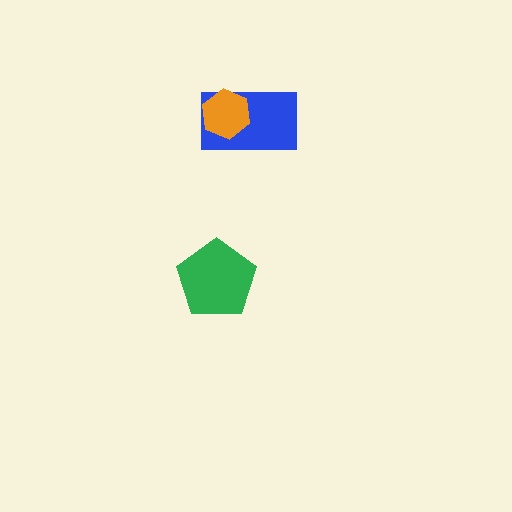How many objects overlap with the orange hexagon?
1 object overlaps with the orange hexagon.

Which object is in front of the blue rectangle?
The orange hexagon is in front of the blue rectangle.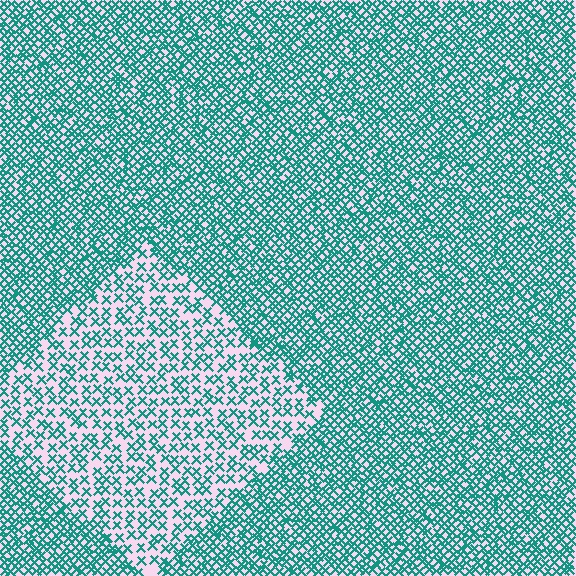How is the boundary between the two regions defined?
The boundary is defined by a change in element density (approximately 2.1x ratio). All elements are the same color, size, and shape.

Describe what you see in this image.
The image contains small teal elements arranged at two different densities. A diamond-shaped region is visible where the elements are less densely packed than the surrounding area.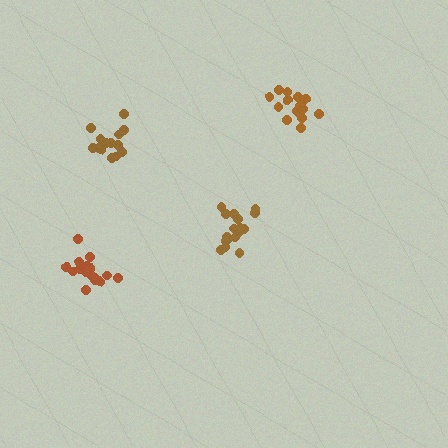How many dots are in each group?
Group 1: 19 dots, Group 2: 19 dots, Group 3: 16 dots, Group 4: 14 dots (68 total).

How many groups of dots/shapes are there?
There are 4 groups.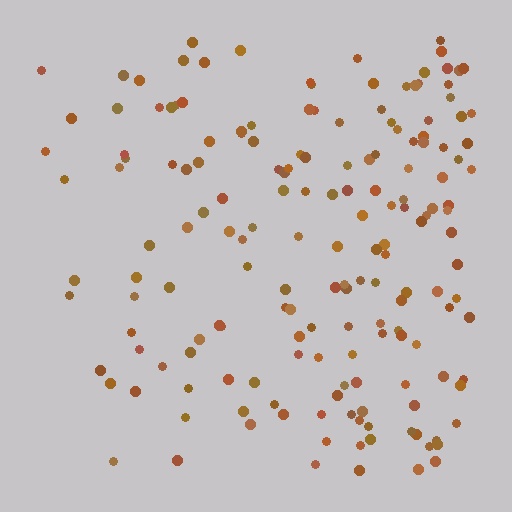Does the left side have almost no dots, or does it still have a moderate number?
Still a moderate number, just noticeably fewer than the right.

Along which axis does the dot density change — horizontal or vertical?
Horizontal.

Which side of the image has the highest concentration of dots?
The right.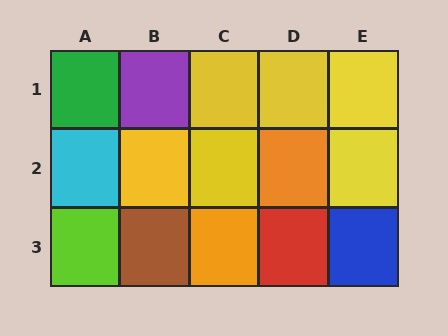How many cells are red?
1 cell is red.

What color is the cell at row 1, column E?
Yellow.